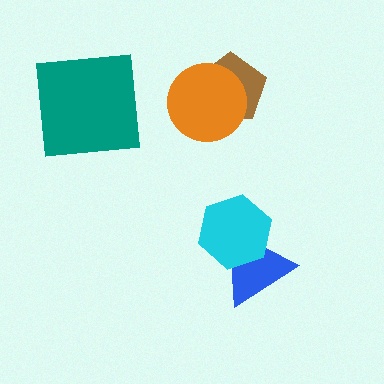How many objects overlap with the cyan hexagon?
1 object overlaps with the cyan hexagon.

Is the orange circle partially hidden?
No, no other shape covers it.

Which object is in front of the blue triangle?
The cyan hexagon is in front of the blue triangle.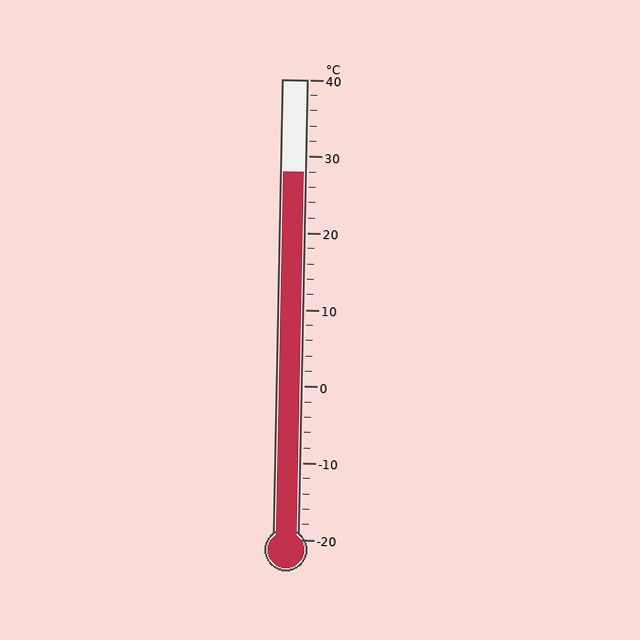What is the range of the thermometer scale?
The thermometer scale ranges from -20°C to 40°C.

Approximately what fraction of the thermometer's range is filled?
The thermometer is filled to approximately 80% of its range.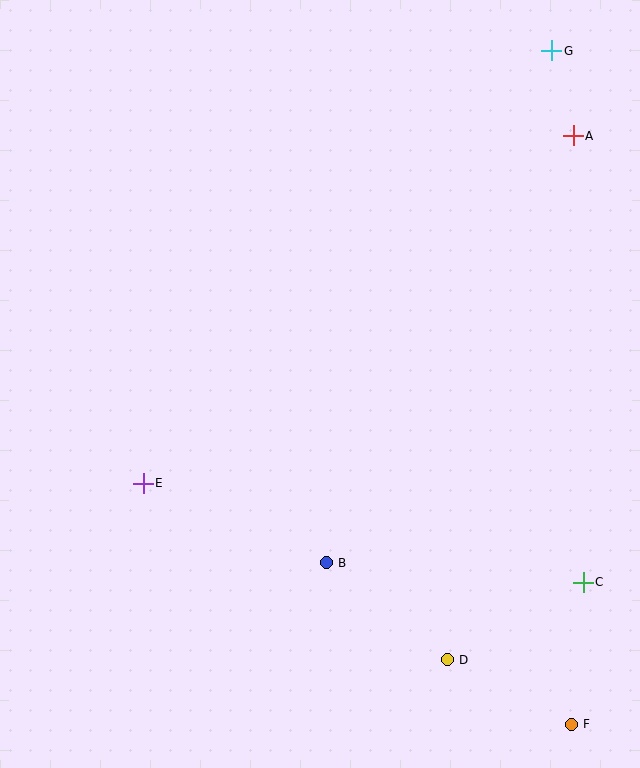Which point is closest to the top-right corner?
Point G is closest to the top-right corner.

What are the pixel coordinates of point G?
Point G is at (552, 51).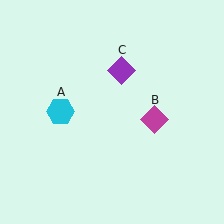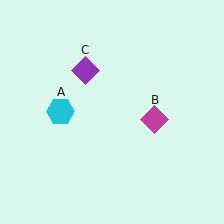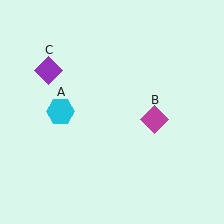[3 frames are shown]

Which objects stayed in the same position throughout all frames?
Cyan hexagon (object A) and magenta diamond (object B) remained stationary.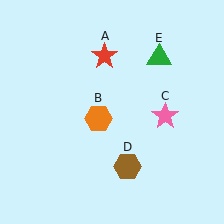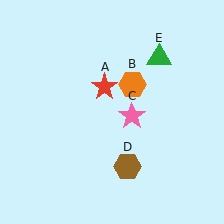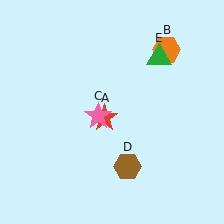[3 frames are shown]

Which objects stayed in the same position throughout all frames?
Brown hexagon (object D) and green triangle (object E) remained stationary.